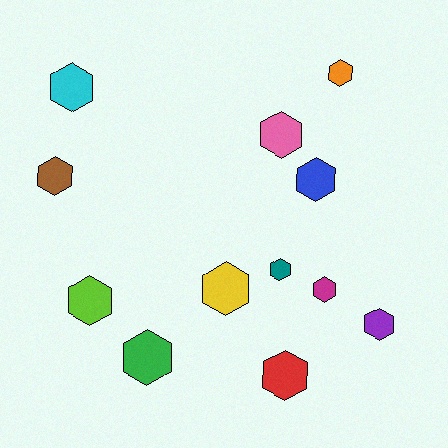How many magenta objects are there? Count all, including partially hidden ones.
There is 1 magenta object.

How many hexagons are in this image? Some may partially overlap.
There are 12 hexagons.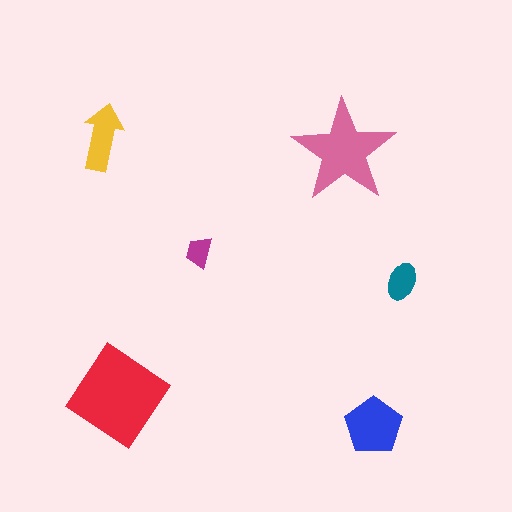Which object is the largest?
The red diamond.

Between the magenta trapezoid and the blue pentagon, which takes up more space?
The blue pentagon.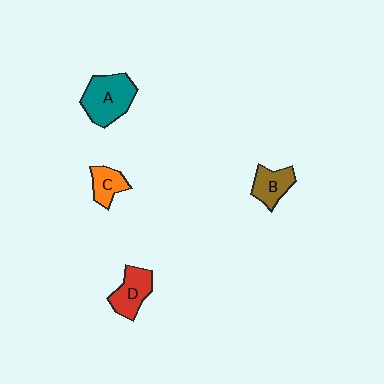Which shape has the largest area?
Shape A (teal).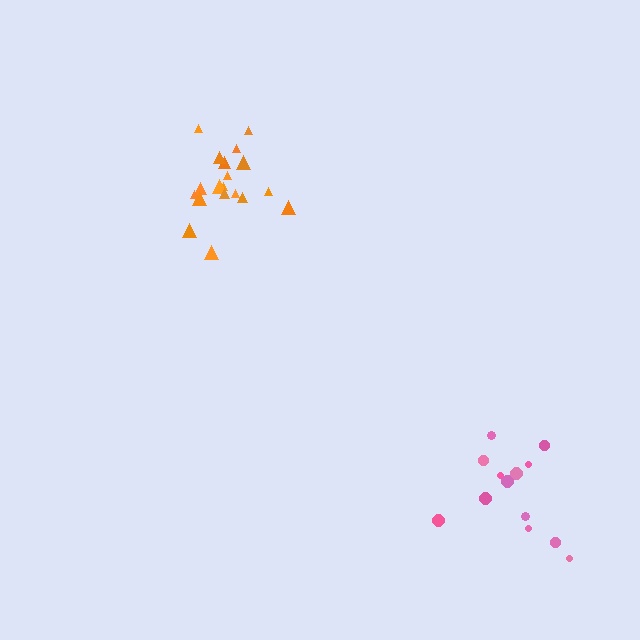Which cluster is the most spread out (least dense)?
Pink.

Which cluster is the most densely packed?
Orange.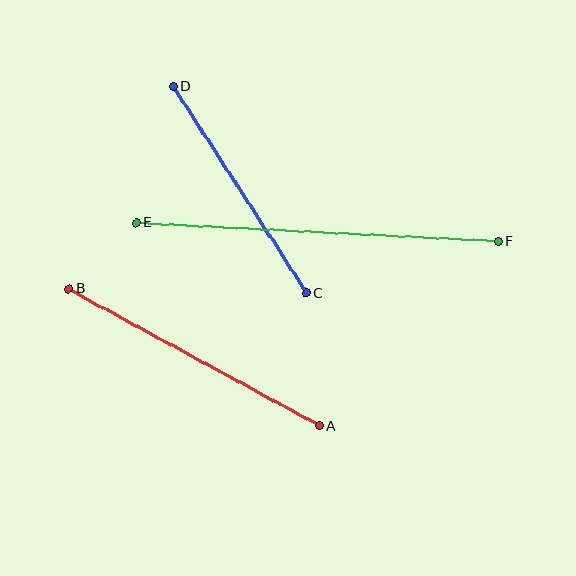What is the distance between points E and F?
The distance is approximately 362 pixels.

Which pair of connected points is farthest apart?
Points E and F are farthest apart.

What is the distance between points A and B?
The distance is approximately 286 pixels.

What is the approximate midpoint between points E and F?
The midpoint is at approximately (317, 232) pixels.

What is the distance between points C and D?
The distance is approximately 246 pixels.